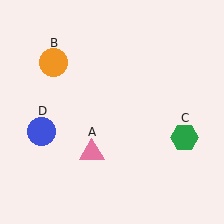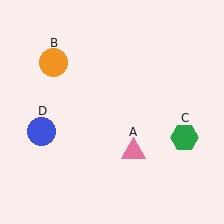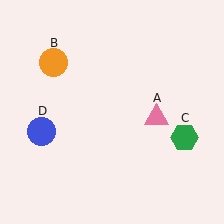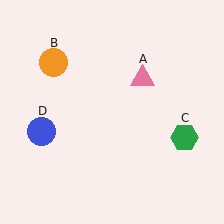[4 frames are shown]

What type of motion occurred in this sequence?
The pink triangle (object A) rotated counterclockwise around the center of the scene.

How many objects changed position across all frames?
1 object changed position: pink triangle (object A).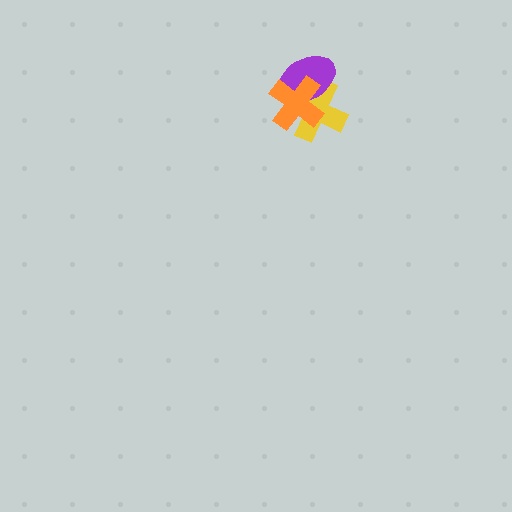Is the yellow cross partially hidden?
Yes, it is partially covered by another shape.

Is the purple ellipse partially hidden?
Yes, it is partially covered by another shape.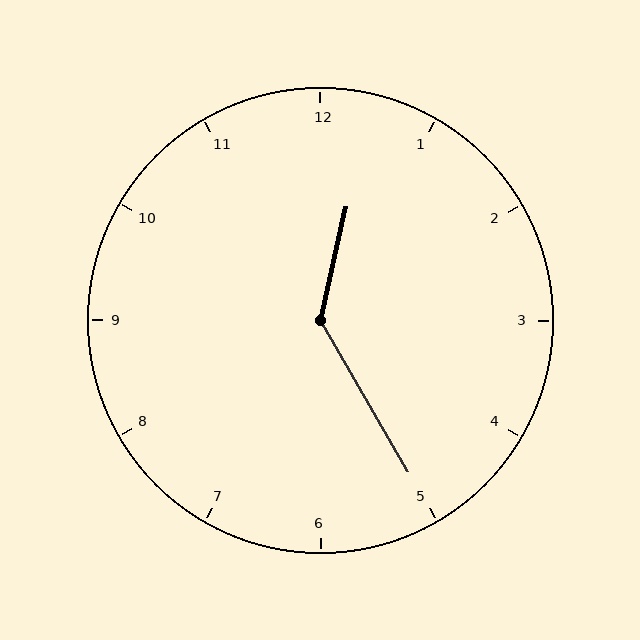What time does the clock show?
12:25.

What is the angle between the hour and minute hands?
Approximately 138 degrees.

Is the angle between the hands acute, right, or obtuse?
It is obtuse.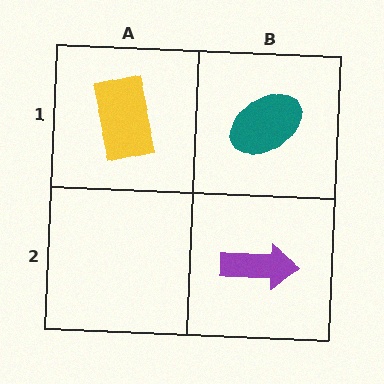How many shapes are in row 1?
2 shapes.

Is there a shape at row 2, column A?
No, that cell is empty.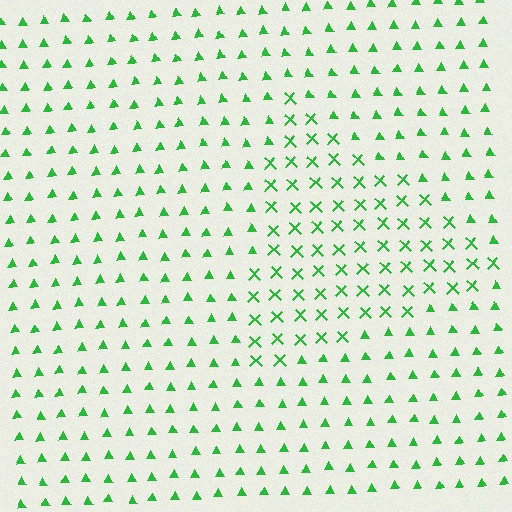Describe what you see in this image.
The image is filled with small green elements arranged in a uniform grid. A triangle-shaped region contains X marks, while the surrounding area contains triangles. The boundary is defined purely by the change in element shape.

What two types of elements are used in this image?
The image uses X marks inside the triangle region and triangles outside it.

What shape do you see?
I see a triangle.